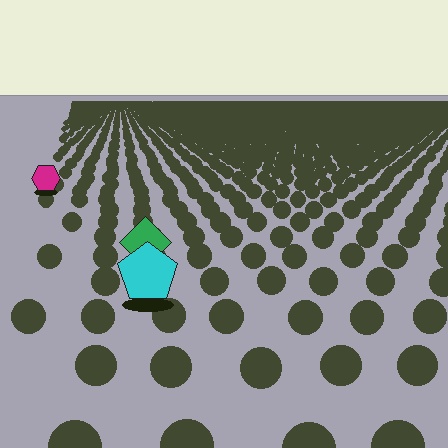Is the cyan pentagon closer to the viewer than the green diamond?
Yes. The cyan pentagon is closer — you can tell from the texture gradient: the ground texture is coarser near it.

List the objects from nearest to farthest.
From nearest to farthest: the cyan pentagon, the green diamond, the magenta hexagon.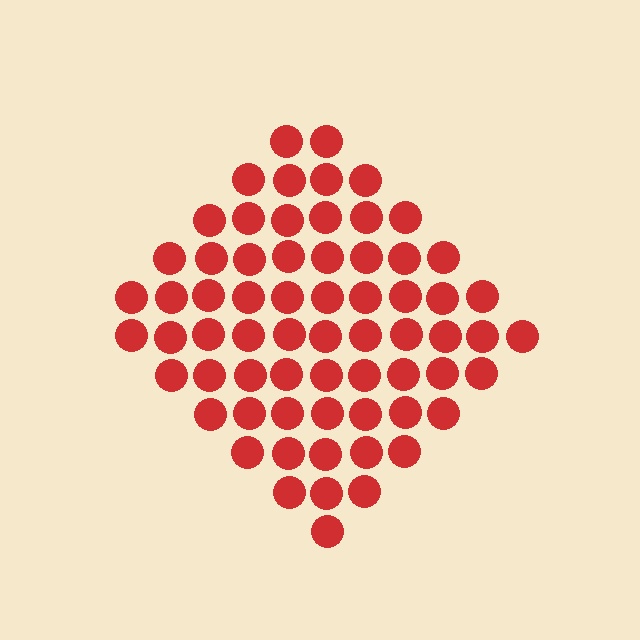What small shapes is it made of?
It is made of small circles.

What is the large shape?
The large shape is a diamond.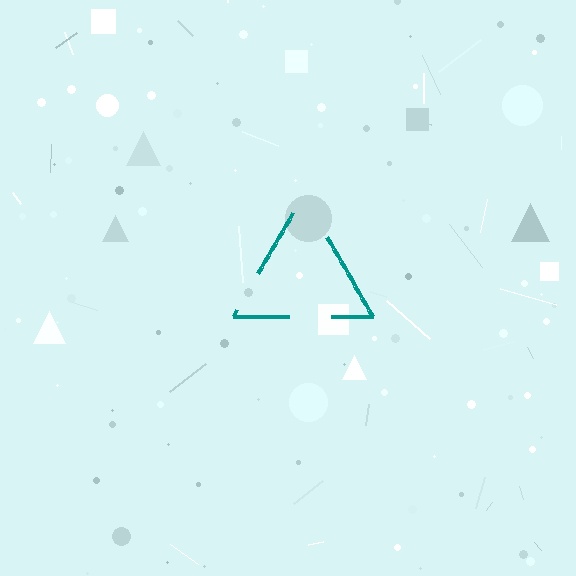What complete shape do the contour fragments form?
The contour fragments form a triangle.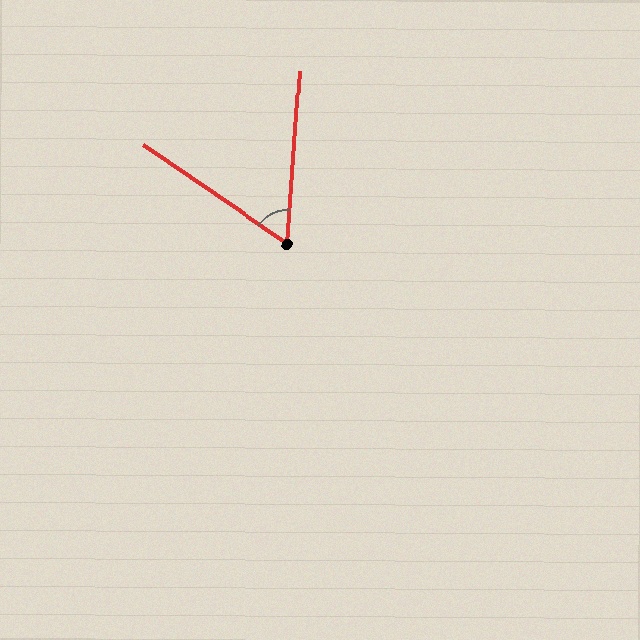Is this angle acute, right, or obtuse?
It is acute.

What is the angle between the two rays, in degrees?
Approximately 60 degrees.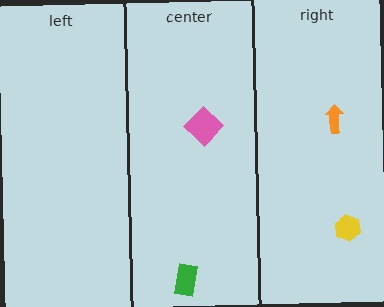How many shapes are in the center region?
2.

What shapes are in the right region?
The orange arrow, the yellow hexagon.